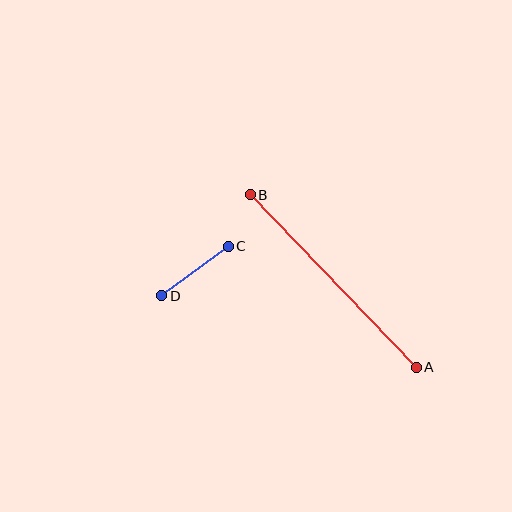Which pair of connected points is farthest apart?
Points A and B are farthest apart.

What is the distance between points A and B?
The distance is approximately 239 pixels.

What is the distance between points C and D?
The distance is approximately 83 pixels.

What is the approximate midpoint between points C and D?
The midpoint is at approximately (195, 271) pixels.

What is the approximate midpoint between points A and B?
The midpoint is at approximately (333, 281) pixels.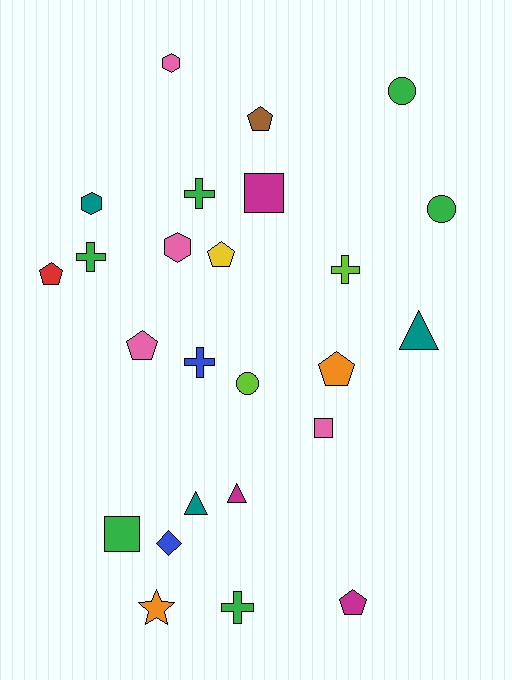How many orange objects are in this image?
There are 2 orange objects.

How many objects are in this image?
There are 25 objects.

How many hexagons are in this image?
There are 3 hexagons.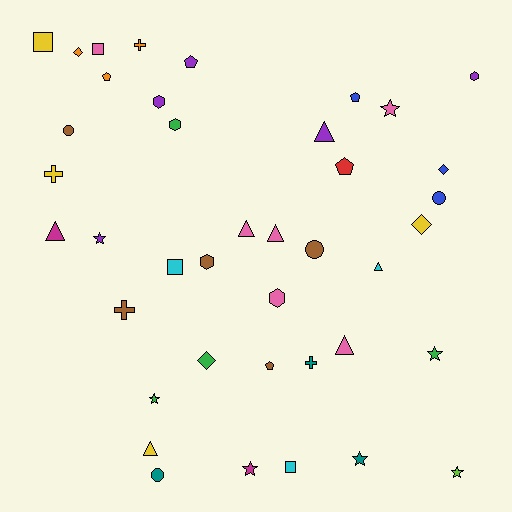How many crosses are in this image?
There are 4 crosses.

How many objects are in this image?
There are 40 objects.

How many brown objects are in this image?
There are 5 brown objects.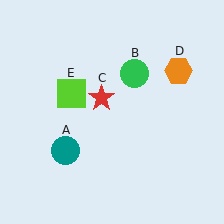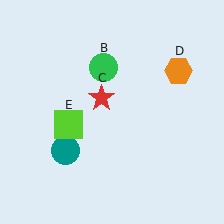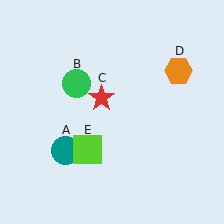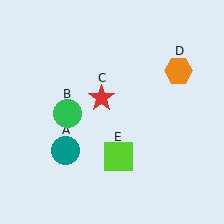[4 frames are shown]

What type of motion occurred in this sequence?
The green circle (object B), lime square (object E) rotated counterclockwise around the center of the scene.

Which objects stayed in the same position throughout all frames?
Teal circle (object A) and red star (object C) and orange hexagon (object D) remained stationary.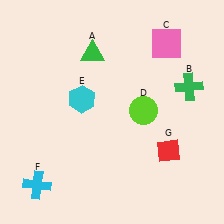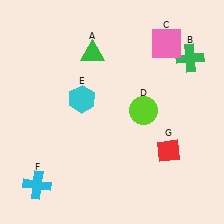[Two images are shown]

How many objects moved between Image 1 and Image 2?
1 object moved between the two images.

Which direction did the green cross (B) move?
The green cross (B) moved up.